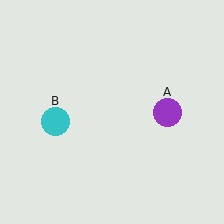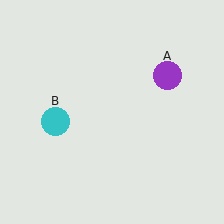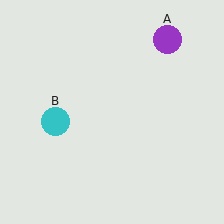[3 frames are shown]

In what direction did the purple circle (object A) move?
The purple circle (object A) moved up.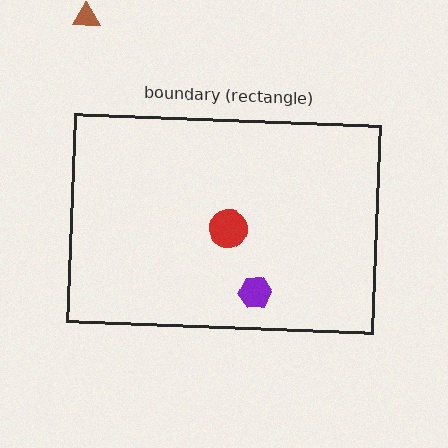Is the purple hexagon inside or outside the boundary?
Inside.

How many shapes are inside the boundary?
2 inside, 1 outside.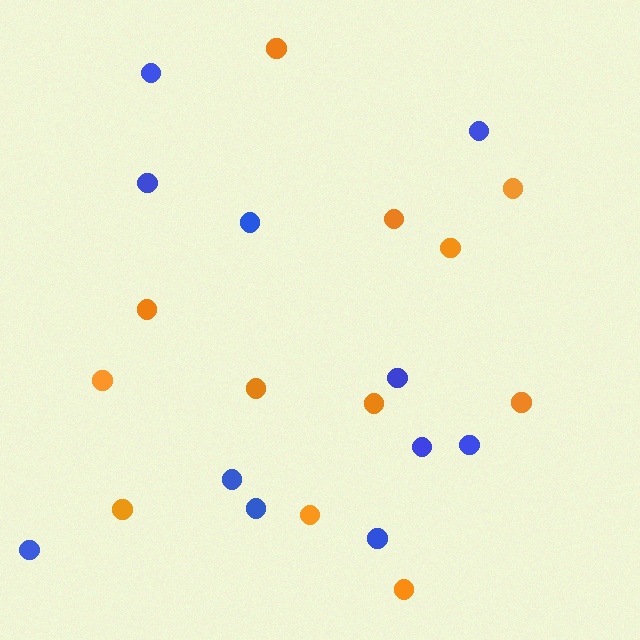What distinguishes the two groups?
There are 2 groups: one group of blue circles (11) and one group of orange circles (12).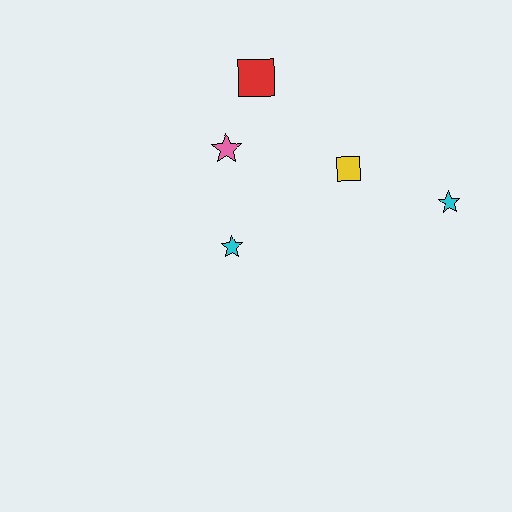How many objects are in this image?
There are 5 objects.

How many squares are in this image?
There are 2 squares.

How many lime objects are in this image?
There are no lime objects.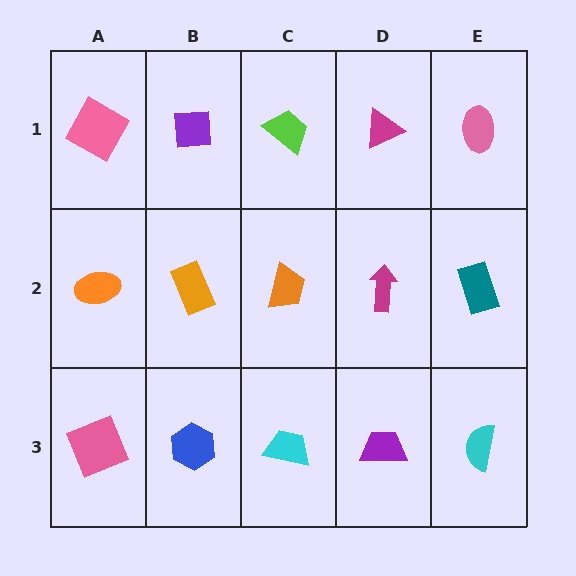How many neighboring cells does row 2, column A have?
3.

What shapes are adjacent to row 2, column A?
A pink square (row 1, column A), a pink square (row 3, column A), an orange rectangle (row 2, column B).